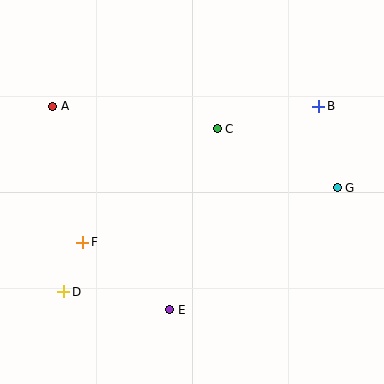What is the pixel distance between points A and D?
The distance between A and D is 186 pixels.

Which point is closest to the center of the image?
Point C at (217, 129) is closest to the center.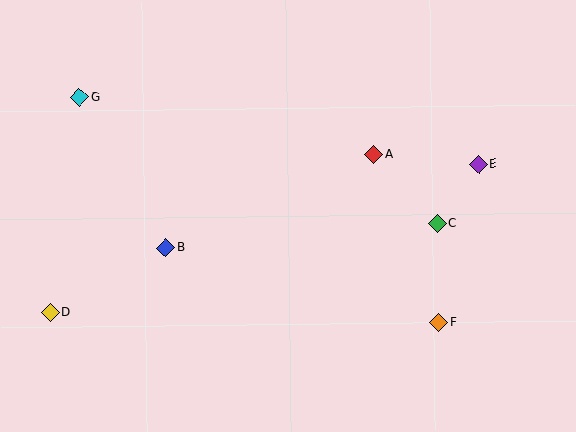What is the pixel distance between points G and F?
The distance between G and F is 424 pixels.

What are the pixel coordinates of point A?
Point A is at (374, 154).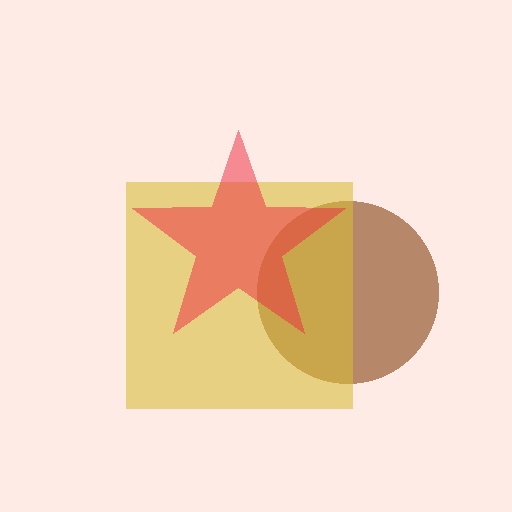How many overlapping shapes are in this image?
There are 3 overlapping shapes in the image.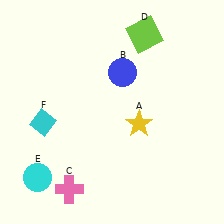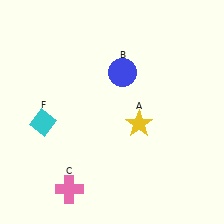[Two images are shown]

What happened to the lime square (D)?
The lime square (D) was removed in Image 2. It was in the top-right area of Image 1.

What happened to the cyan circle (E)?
The cyan circle (E) was removed in Image 2. It was in the bottom-left area of Image 1.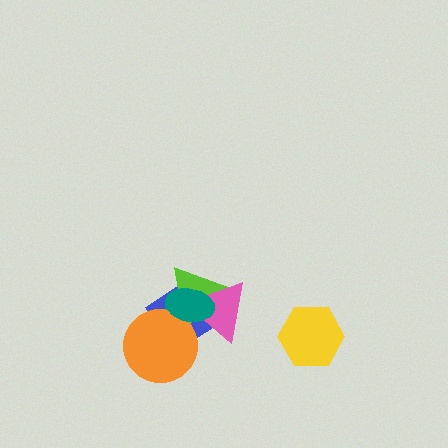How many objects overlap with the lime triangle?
4 objects overlap with the lime triangle.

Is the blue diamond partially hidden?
Yes, it is partially covered by another shape.